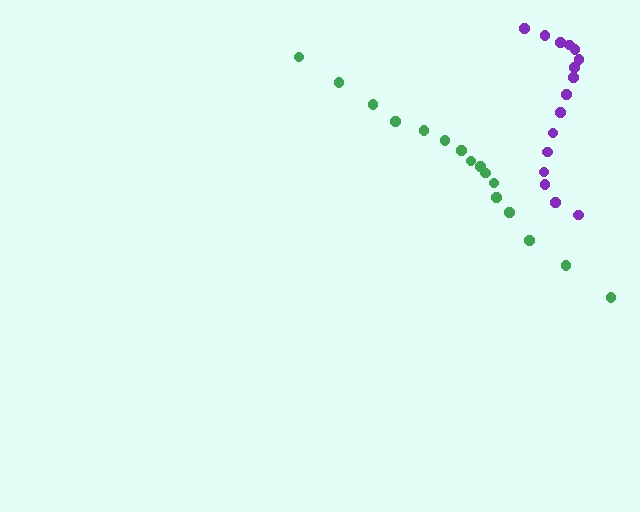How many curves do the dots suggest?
There are 2 distinct paths.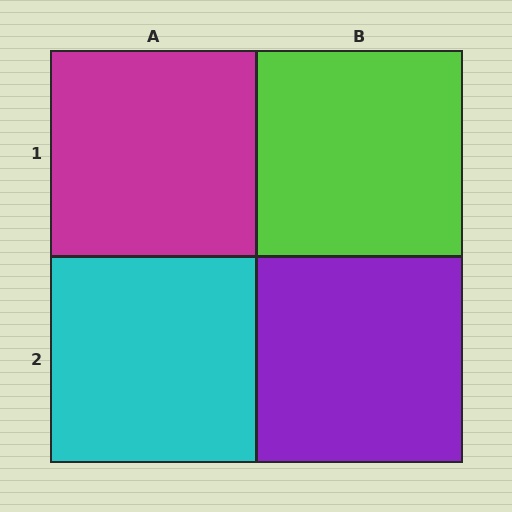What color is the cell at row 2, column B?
Purple.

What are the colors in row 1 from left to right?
Magenta, lime.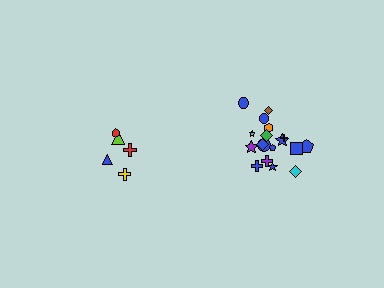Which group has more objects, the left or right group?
The right group.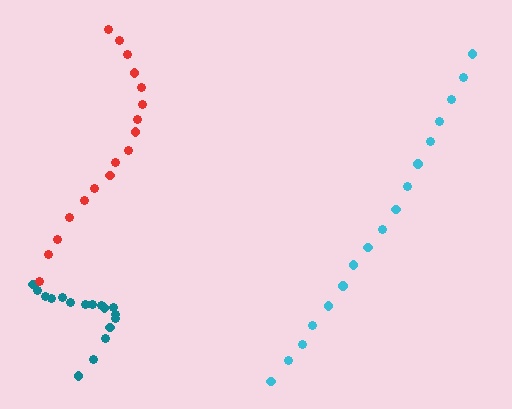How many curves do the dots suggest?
There are 3 distinct paths.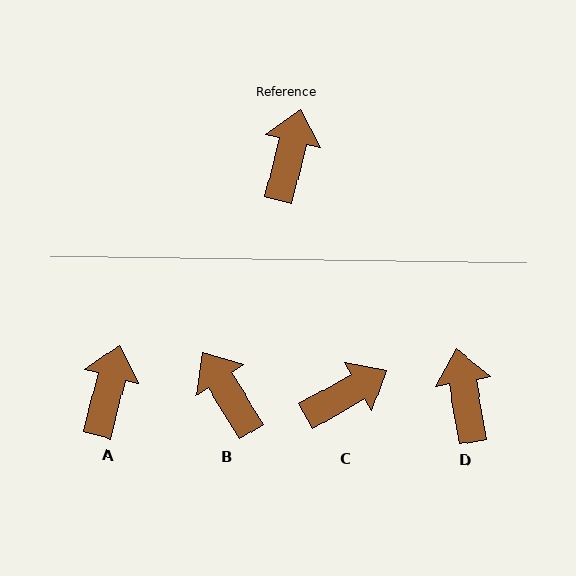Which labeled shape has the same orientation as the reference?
A.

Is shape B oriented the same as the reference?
No, it is off by about 46 degrees.